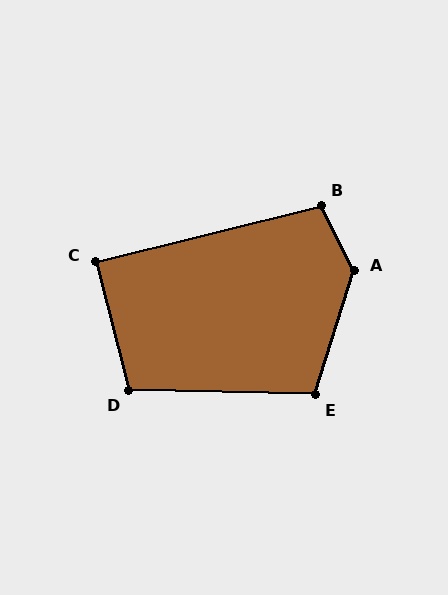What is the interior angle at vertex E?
Approximately 106 degrees (obtuse).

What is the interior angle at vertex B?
Approximately 104 degrees (obtuse).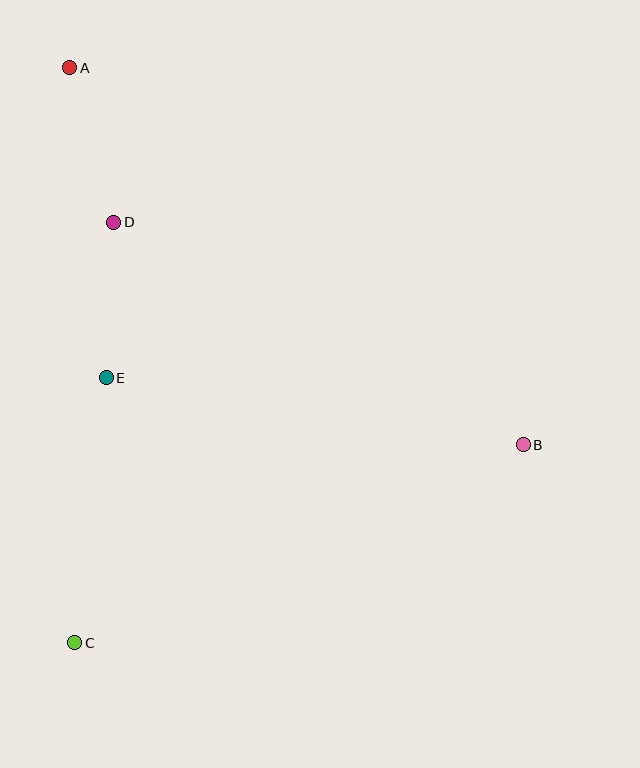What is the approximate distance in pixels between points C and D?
The distance between C and D is approximately 423 pixels.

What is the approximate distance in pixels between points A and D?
The distance between A and D is approximately 161 pixels.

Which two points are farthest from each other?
Points A and B are farthest from each other.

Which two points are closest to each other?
Points D and E are closest to each other.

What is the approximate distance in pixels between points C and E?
The distance between C and E is approximately 267 pixels.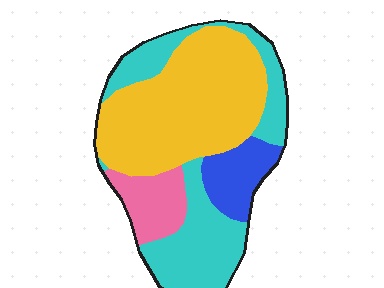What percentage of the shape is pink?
Pink covers 11% of the shape.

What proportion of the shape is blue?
Blue takes up about one tenth (1/10) of the shape.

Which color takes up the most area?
Yellow, at roughly 45%.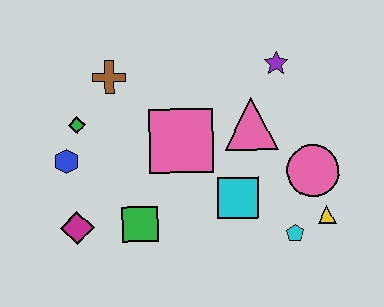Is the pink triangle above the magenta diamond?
Yes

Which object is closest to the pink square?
The pink triangle is closest to the pink square.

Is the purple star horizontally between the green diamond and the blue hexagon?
No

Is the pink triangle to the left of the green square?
No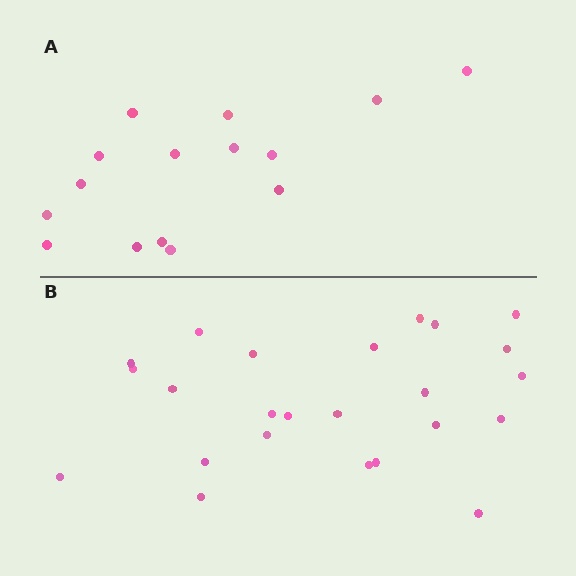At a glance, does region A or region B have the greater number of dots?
Region B (the bottom region) has more dots.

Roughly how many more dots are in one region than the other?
Region B has roughly 8 or so more dots than region A.